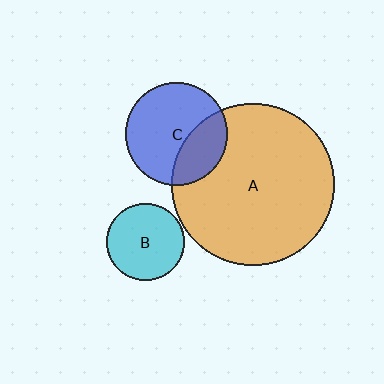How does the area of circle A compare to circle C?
Approximately 2.5 times.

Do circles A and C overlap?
Yes.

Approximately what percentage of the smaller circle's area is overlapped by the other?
Approximately 30%.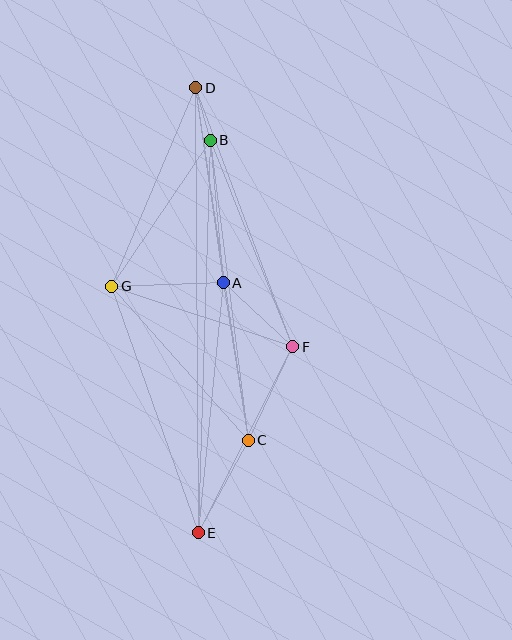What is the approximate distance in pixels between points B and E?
The distance between B and E is approximately 393 pixels.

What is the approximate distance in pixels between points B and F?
The distance between B and F is approximately 223 pixels.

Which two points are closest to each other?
Points B and D are closest to each other.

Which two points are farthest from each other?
Points D and E are farthest from each other.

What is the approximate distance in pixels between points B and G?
The distance between B and G is approximately 176 pixels.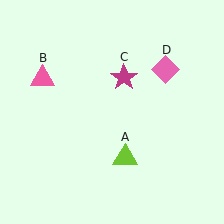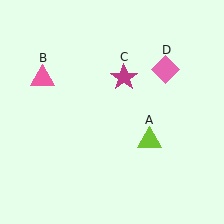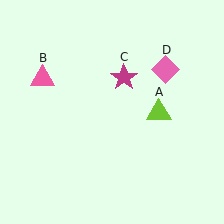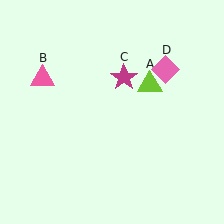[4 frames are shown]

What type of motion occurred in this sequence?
The lime triangle (object A) rotated counterclockwise around the center of the scene.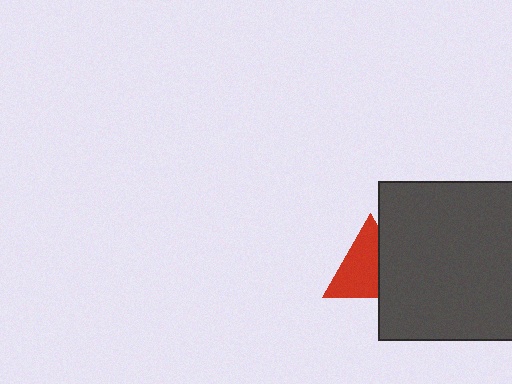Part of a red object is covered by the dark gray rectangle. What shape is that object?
It is a triangle.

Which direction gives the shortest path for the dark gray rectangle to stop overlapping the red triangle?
Moving right gives the shortest separation.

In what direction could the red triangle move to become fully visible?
The red triangle could move left. That would shift it out from behind the dark gray rectangle entirely.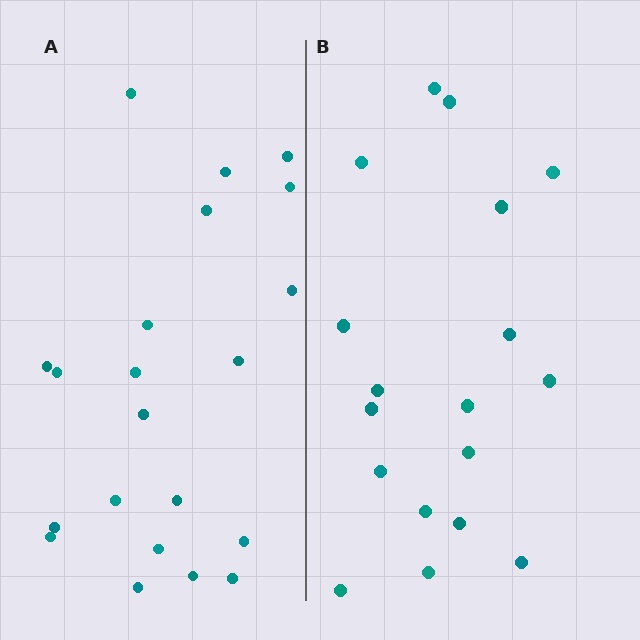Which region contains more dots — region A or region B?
Region A (the left region) has more dots.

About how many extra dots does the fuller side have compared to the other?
Region A has just a few more — roughly 2 or 3 more dots than region B.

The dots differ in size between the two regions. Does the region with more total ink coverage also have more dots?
No. Region B has more total ink coverage because its dots are larger, but region A actually contains more individual dots. Total area can be misleading — the number of items is what matters here.